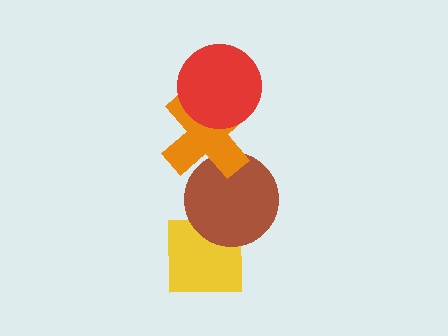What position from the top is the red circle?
The red circle is 1st from the top.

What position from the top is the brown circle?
The brown circle is 3rd from the top.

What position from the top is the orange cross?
The orange cross is 2nd from the top.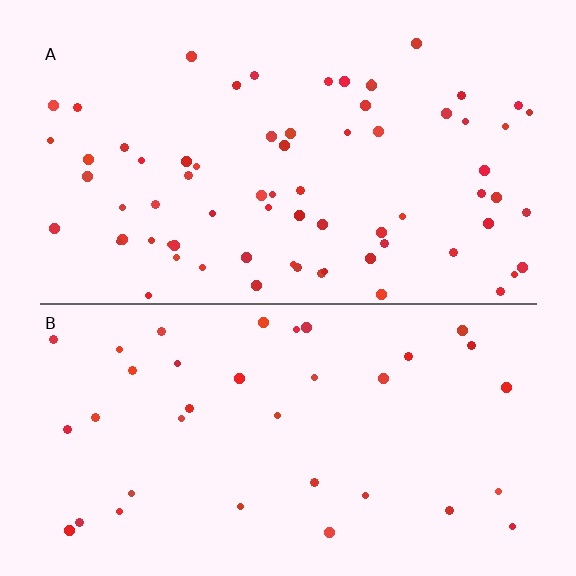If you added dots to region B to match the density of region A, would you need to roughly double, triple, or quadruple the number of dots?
Approximately double.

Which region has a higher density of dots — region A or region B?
A (the top).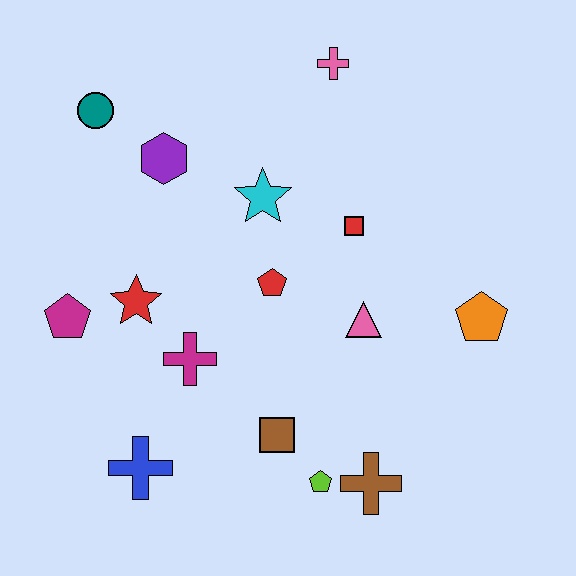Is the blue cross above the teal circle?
No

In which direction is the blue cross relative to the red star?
The blue cross is below the red star.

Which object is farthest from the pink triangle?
The teal circle is farthest from the pink triangle.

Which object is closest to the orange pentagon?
The pink triangle is closest to the orange pentagon.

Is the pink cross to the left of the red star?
No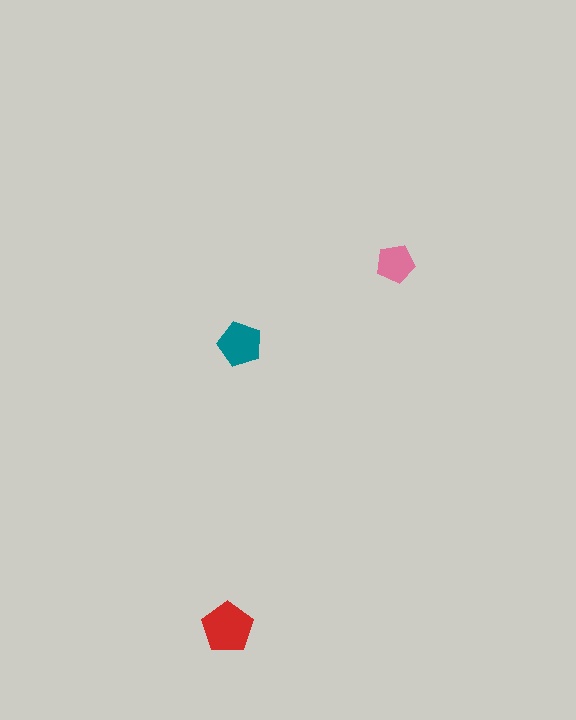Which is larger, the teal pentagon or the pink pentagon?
The teal one.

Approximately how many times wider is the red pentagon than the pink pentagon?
About 1.5 times wider.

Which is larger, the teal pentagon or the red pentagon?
The red one.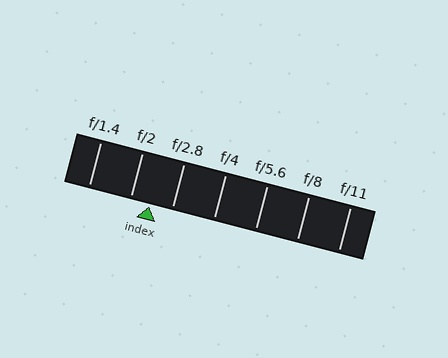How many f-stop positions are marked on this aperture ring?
There are 7 f-stop positions marked.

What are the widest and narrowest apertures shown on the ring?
The widest aperture shown is f/1.4 and the narrowest is f/11.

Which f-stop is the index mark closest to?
The index mark is closest to f/2.